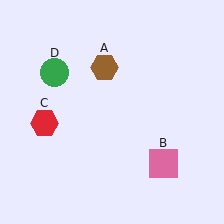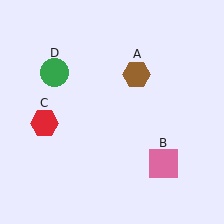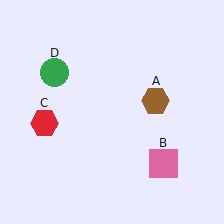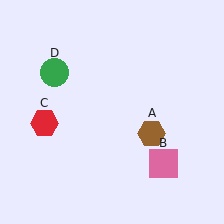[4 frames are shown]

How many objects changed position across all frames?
1 object changed position: brown hexagon (object A).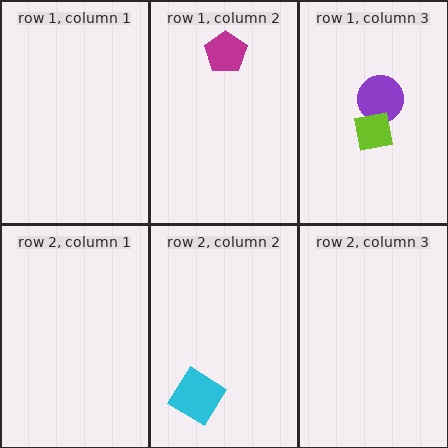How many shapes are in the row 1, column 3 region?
2.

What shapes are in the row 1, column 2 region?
The magenta pentagon.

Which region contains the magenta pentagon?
The row 1, column 2 region.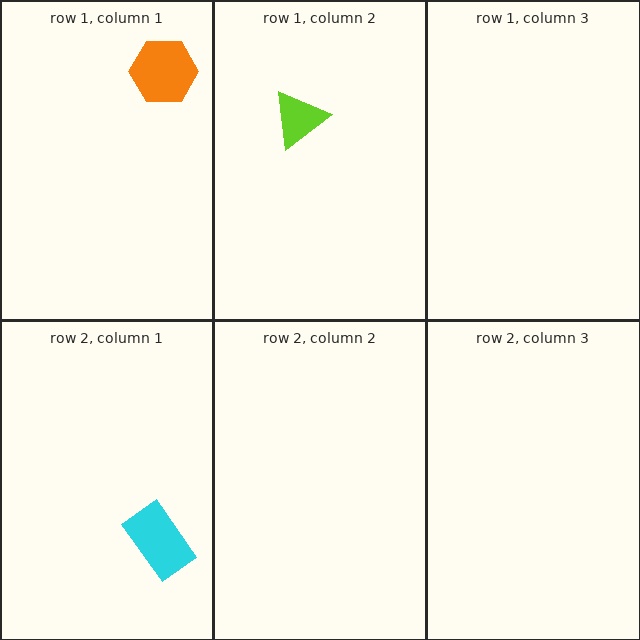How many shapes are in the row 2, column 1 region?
1.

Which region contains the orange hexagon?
The row 1, column 1 region.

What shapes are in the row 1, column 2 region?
The lime triangle.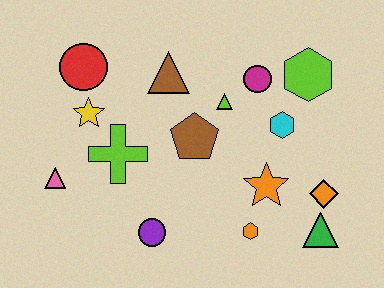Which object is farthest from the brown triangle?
The green triangle is farthest from the brown triangle.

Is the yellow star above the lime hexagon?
No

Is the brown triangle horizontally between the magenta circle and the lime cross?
Yes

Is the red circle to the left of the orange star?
Yes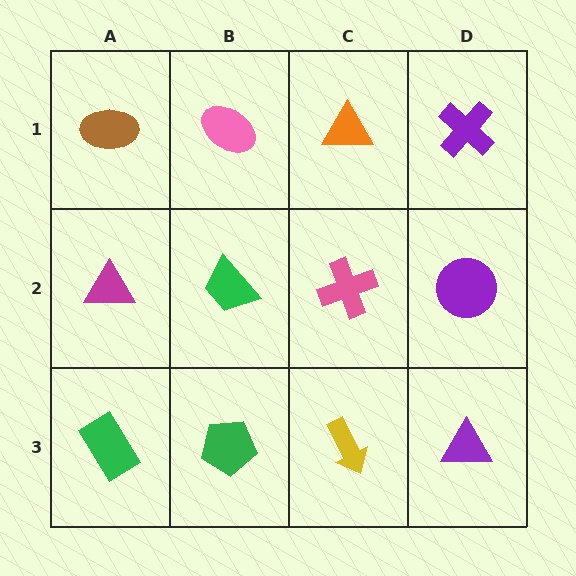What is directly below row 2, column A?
A green rectangle.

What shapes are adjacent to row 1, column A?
A magenta triangle (row 2, column A), a pink ellipse (row 1, column B).